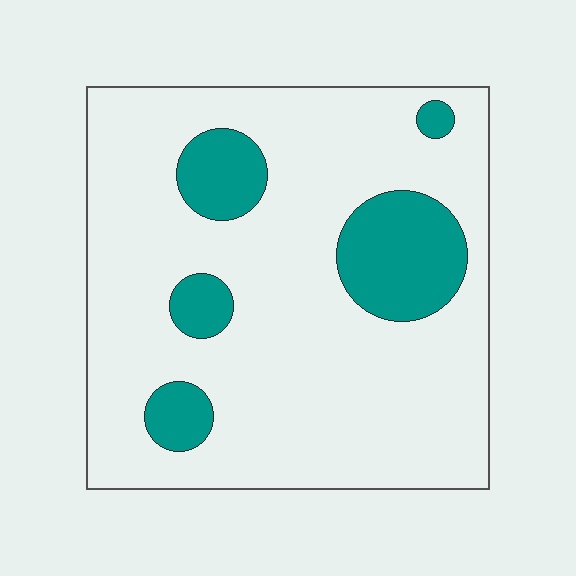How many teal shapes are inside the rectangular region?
5.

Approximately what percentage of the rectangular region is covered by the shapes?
Approximately 20%.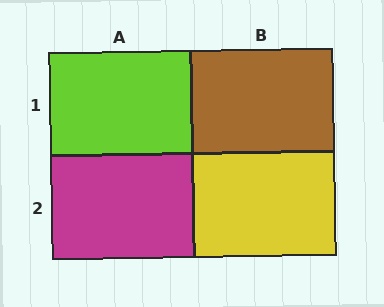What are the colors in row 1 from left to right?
Lime, brown.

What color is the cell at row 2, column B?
Yellow.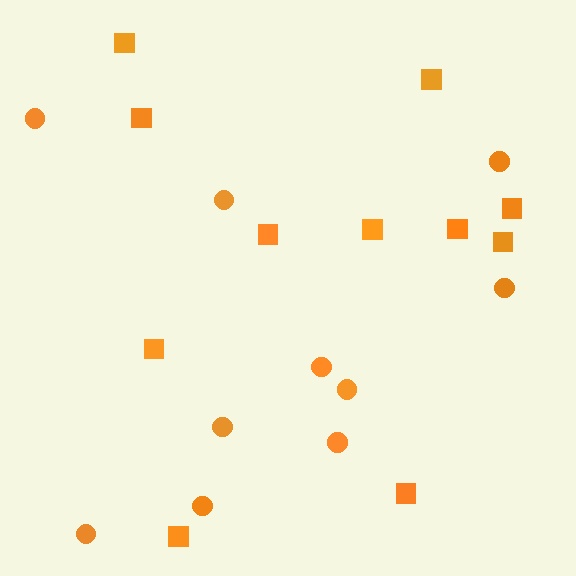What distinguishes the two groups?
There are 2 groups: one group of circles (10) and one group of squares (11).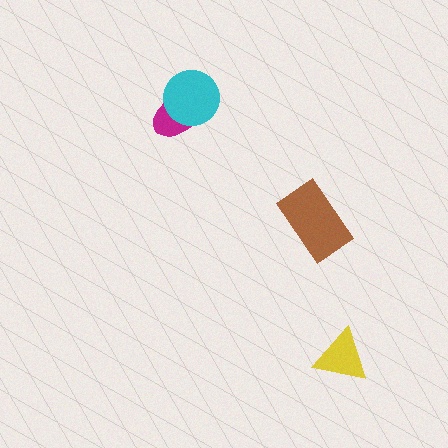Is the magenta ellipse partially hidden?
Yes, it is partially covered by another shape.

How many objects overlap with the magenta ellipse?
1 object overlaps with the magenta ellipse.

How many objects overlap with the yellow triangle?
0 objects overlap with the yellow triangle.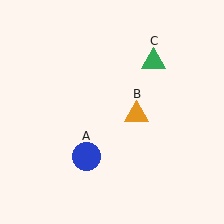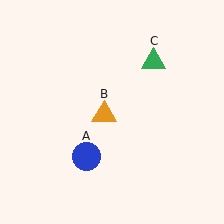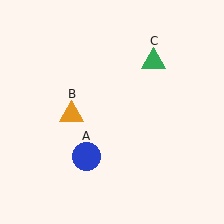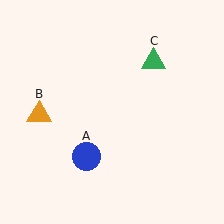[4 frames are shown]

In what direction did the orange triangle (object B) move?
The orange triangle (object B) moved left.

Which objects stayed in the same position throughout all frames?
Blue circle (object A) and green triangle (object C) remained stationary.